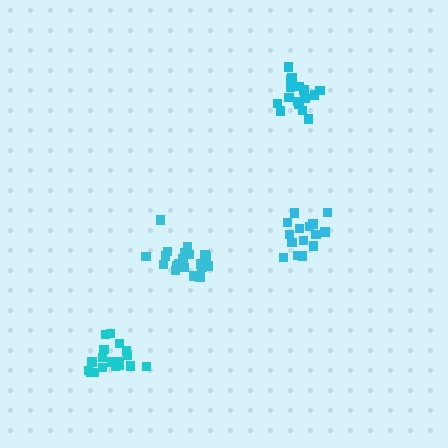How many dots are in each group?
Group 1: 18 dots, Group 2: 15 dots, Group 3: 16 dots, Group 4: 21 dots (70 total).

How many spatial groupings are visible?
There are 4 spatial groupings.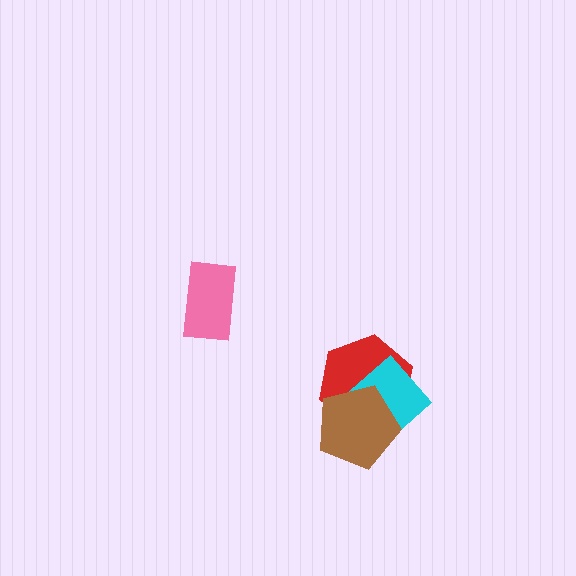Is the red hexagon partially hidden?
Yes, it is partially covered by another shape.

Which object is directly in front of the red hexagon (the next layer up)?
The cyan diamond is directly in front of the red hexagon.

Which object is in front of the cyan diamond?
The brown pentagon is in front of the cyan diamond.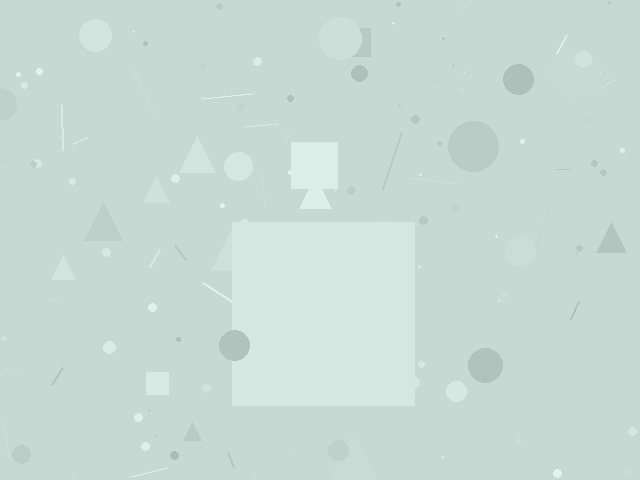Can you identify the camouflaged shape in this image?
The camouflaged shape is a square.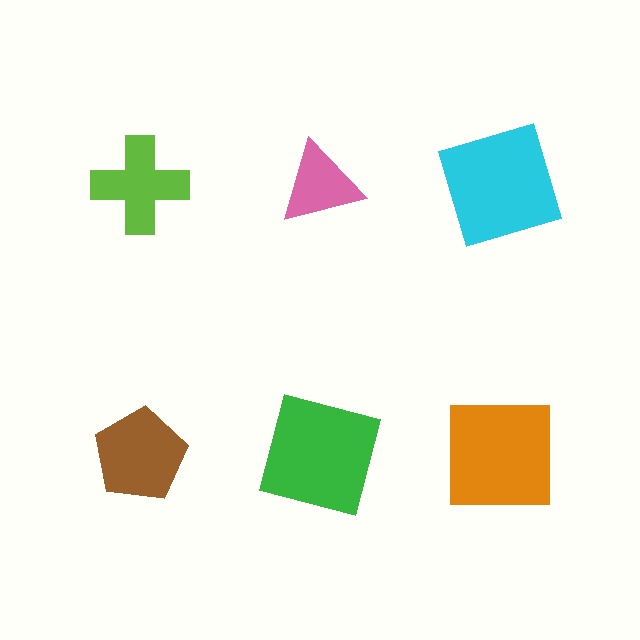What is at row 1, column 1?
A lime cross.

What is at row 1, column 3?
A cyan square.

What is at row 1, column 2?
A pink triangle.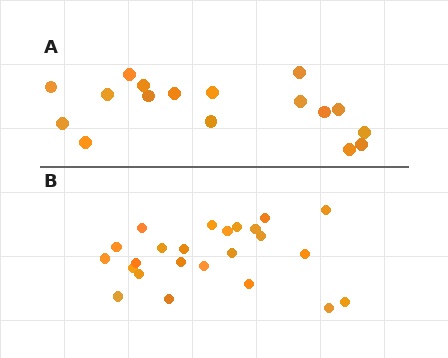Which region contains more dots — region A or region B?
Region B (the bottom region) has more dots.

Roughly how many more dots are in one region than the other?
Region B has roughly 8 or so more dots than region A.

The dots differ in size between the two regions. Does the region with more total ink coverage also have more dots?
No. Region A has more total ink coverage because its dots are larger, but region B actually contains more individual dots. Total area can be misleading — the number of items is what matters here.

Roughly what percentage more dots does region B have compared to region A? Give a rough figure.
About 40% more.